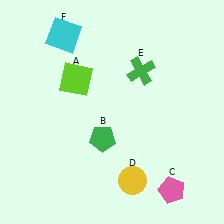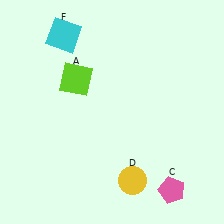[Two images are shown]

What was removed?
The green pentagon (B), the green cross (E) were removed in Image 2.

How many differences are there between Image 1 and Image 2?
There are 2 differences between the two images.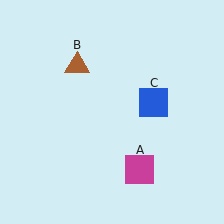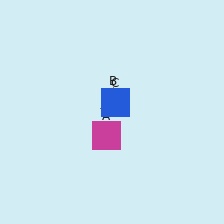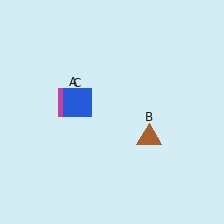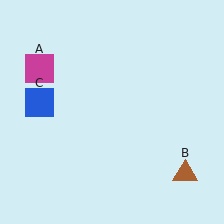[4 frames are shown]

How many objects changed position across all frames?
3 objects changed position: magenta square (object A), brown triangle (object B), blue square (object C).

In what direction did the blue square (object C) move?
The blue square (object C) moved left.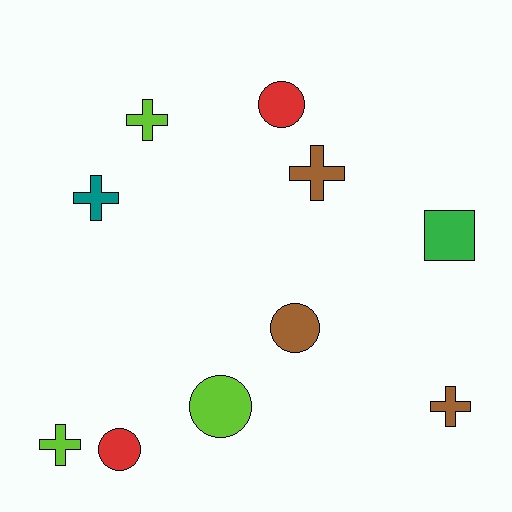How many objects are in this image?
There are 10 objects.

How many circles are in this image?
There are 4 circles.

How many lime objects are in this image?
There are 3 lime objects.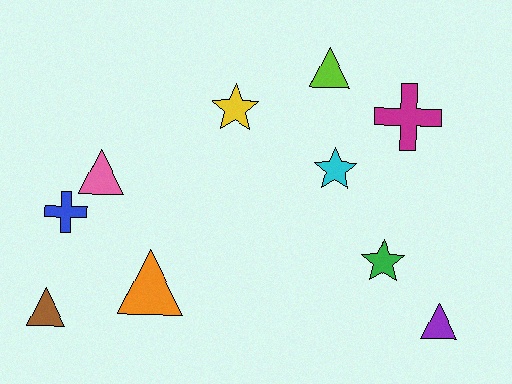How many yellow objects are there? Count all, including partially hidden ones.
There is 1 yellow object.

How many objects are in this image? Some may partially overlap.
There are 10 objects.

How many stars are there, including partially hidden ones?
There are 3 stars.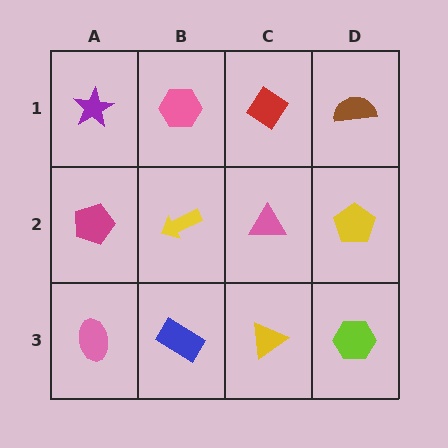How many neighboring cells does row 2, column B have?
4.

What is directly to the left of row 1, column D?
A red diamond.